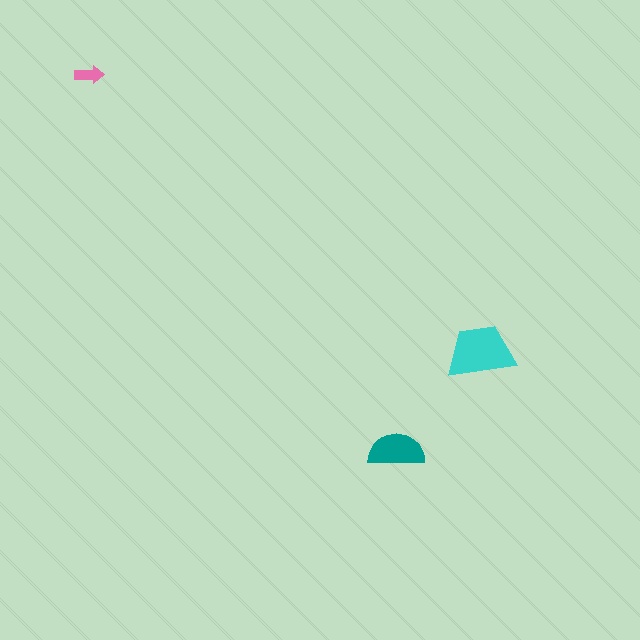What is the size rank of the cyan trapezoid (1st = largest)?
1st.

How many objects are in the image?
There are 3 objects in the image.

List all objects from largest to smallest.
The cyan trapezoid, the teal semicircle, the pink arrow.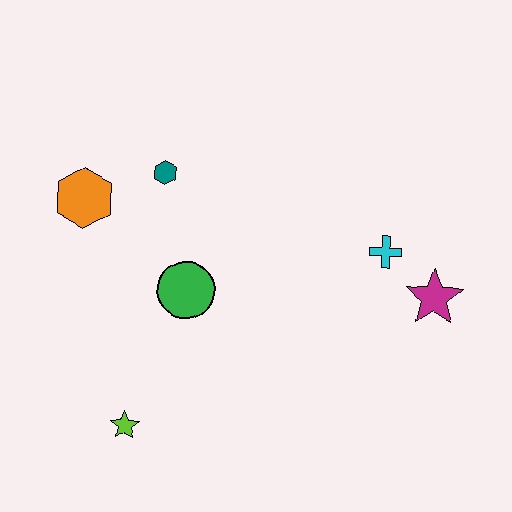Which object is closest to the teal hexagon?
The orange hexagon is closest to the teal hexagon.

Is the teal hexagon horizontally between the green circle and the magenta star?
No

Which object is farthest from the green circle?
The magenta star is farthest from the green circle.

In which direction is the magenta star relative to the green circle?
The magenta star is to the right of the green circle.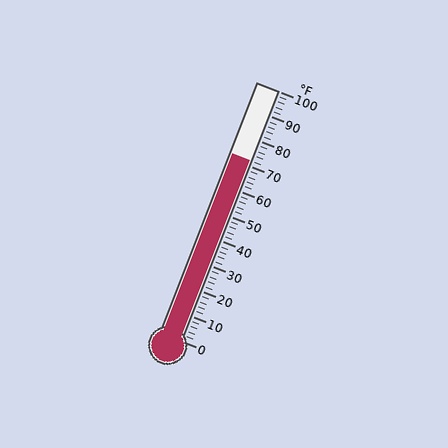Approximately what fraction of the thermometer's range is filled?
The thermometer is filled to approximately 70% of its range.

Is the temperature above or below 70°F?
The temperature is above 70°F.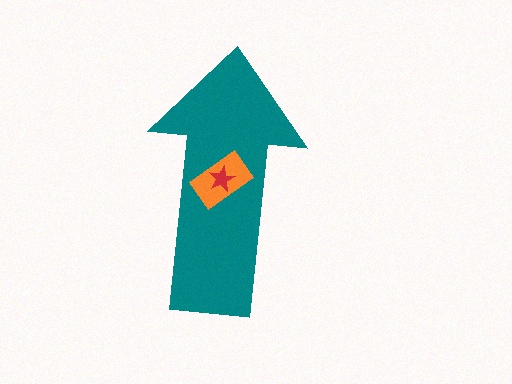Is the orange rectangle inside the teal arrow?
Yes.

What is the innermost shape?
The red star.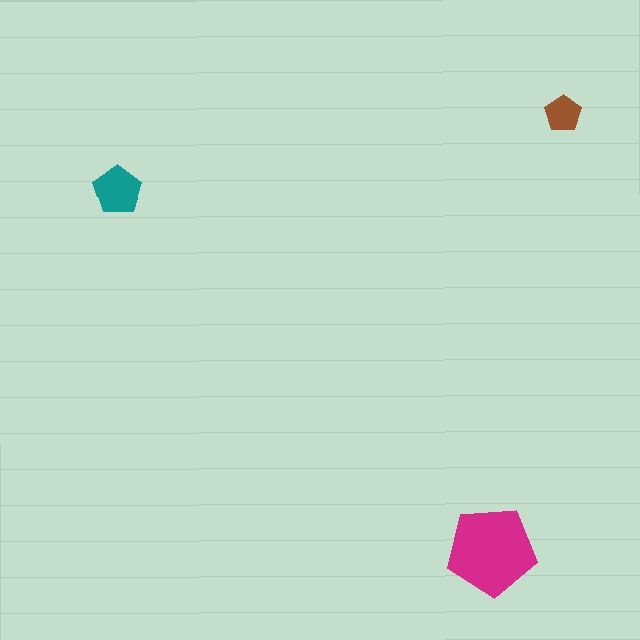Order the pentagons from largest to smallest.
the magenta one, the teal one, the brown one.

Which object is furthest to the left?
The teal pentagon is leftmost.